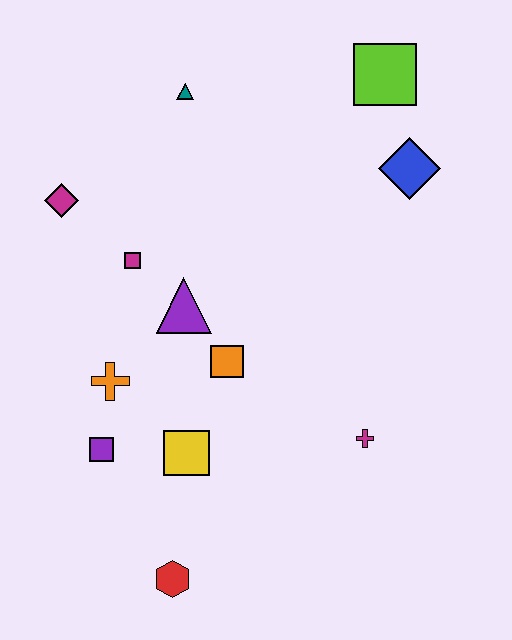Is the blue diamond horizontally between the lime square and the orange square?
No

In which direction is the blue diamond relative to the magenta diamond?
The blue diamond is to the right of the magenta diamond.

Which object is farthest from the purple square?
The lime square is farthest from the purple square.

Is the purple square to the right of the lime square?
No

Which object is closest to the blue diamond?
The lime square is closest to the blue diamond.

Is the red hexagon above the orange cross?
No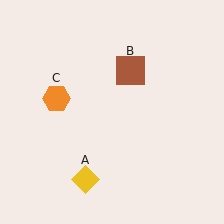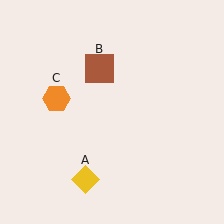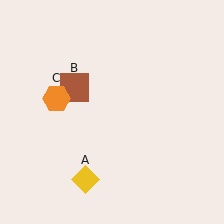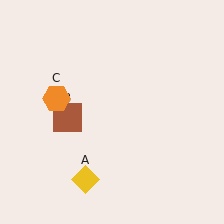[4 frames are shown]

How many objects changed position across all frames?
1 object changed position: brown square (object B).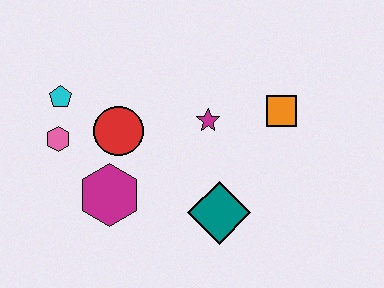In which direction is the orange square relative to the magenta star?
The orange square is to the right of the magenta star.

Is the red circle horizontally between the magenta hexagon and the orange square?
Yes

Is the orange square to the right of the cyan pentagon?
Yes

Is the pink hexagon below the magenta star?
Yes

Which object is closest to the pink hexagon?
The cyan pentagon is closest to the pink hexagon.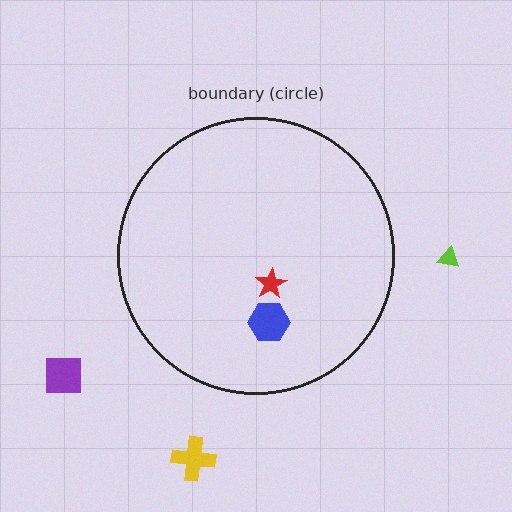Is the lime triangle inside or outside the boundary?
Outside.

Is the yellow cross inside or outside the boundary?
Outside.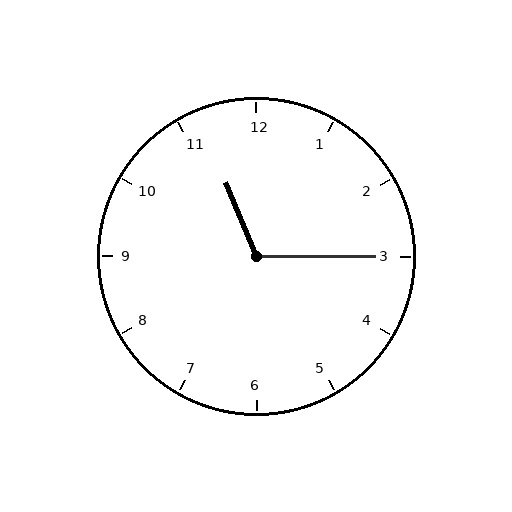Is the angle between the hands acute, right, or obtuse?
It is obtuse.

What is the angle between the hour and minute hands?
Approximately 112 degrees.